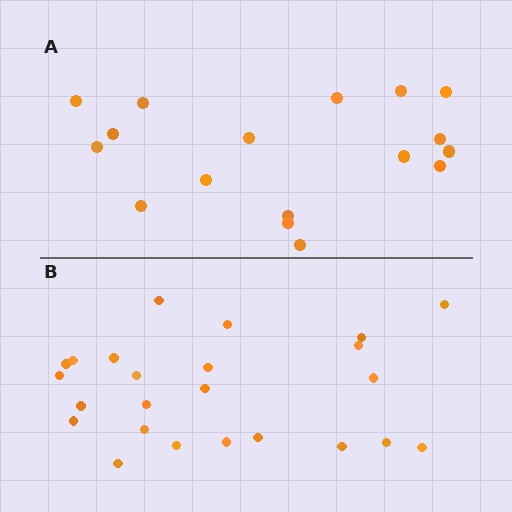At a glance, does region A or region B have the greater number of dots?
Region B (the bottom region) has more dots.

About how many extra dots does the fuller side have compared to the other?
Region B has roughly 8 or so more dots than region A.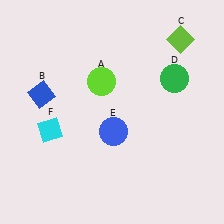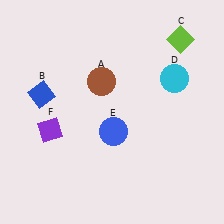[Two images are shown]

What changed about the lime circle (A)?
In Image 1, A is lime. In Image 2, it changed to brown.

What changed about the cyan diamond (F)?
In Image 1, F is cyan. In Image 2, it changed to purple.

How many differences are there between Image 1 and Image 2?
There are 3 differences between the two images.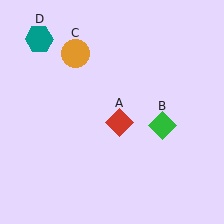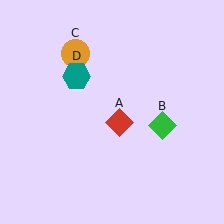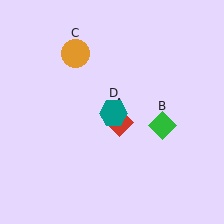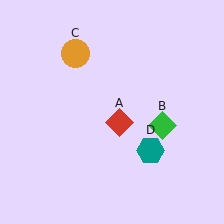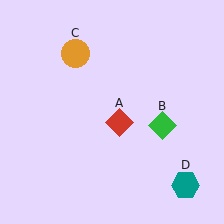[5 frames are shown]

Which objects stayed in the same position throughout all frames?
Red diamond (object A) and green diamond (object B) and orange circle (object C) remained stationary.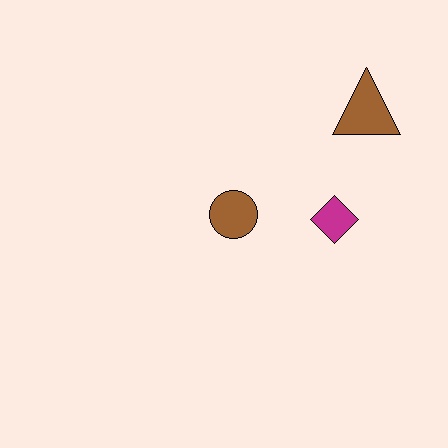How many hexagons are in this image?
There are no hexagons.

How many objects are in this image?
There are 3 objects.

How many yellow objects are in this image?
There are no yellow objects.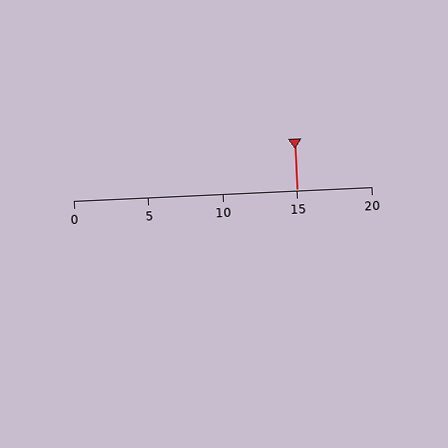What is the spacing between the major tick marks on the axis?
The major ticks are spaced 5 apart.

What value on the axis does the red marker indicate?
The marker indicates approximately 15.